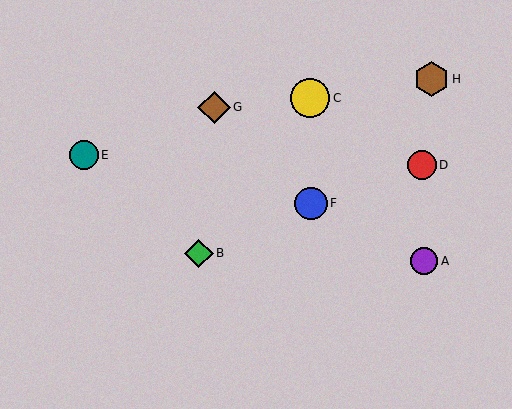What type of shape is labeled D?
Shape D is a red circle.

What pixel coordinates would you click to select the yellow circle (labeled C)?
Click at (310, 98) to select the yellow circle C.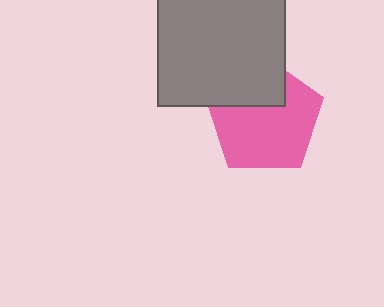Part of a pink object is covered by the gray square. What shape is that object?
It is a pentagon.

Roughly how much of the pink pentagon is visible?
Most of it is visible (roughly 70%).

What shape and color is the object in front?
The object in front is a gray square.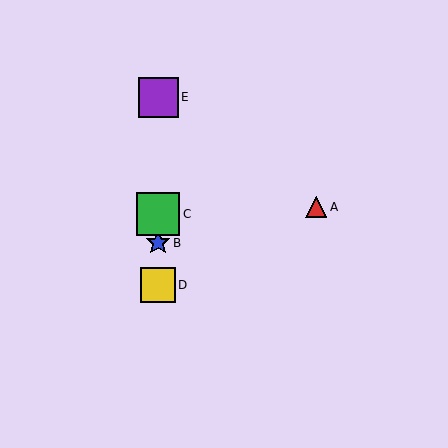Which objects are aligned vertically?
Objects B, C, D, E are aligned vertically.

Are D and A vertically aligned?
No, D is at x≈158 and A is at x≈316.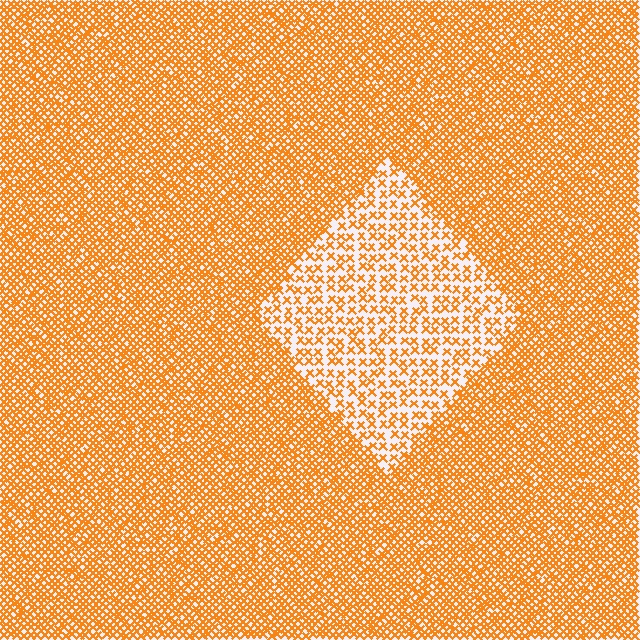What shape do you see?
I see a diamond.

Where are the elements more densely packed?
The elements are more densely packed outside the diamond boundary.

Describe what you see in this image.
The image contains small orange elements arranged at two different densities. A diamond-shaped region is visible where the elements are less densely packed than the surrounding area.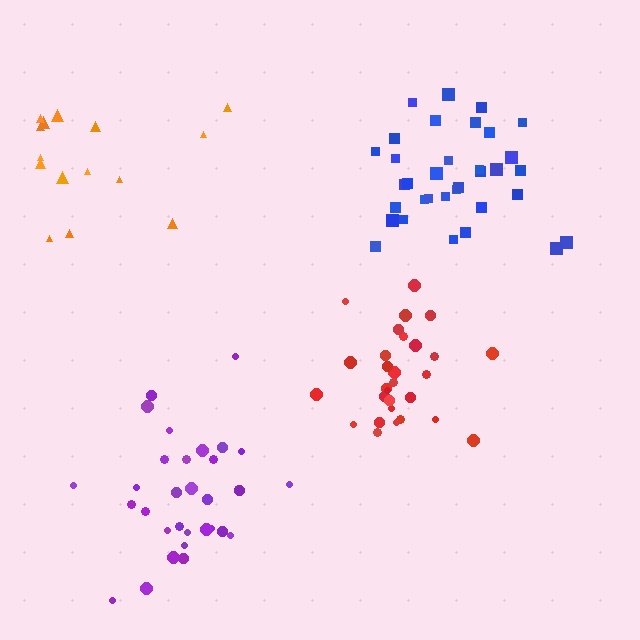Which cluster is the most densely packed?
Blue.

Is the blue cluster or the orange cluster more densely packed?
Blue.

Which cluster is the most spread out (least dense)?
Orange.